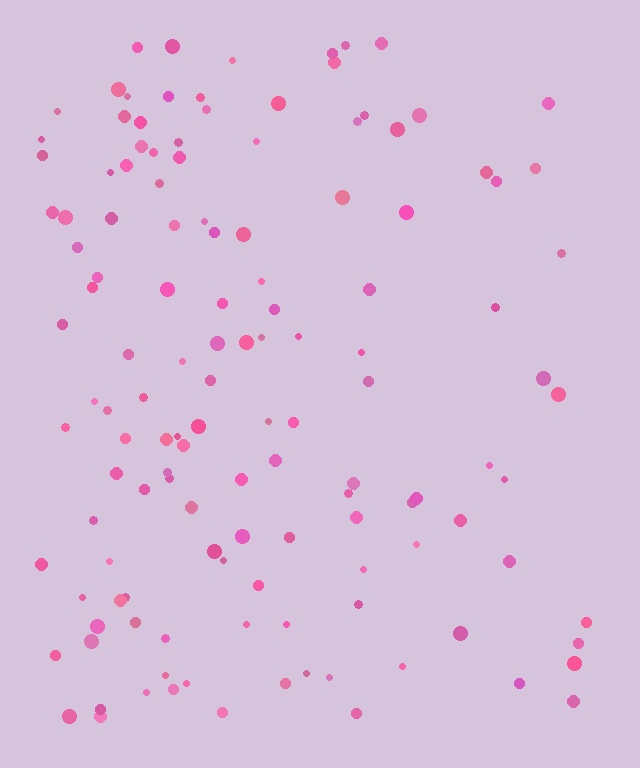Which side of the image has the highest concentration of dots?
The left.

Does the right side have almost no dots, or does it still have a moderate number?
Still a moderate number, just noticeably fewer than the left.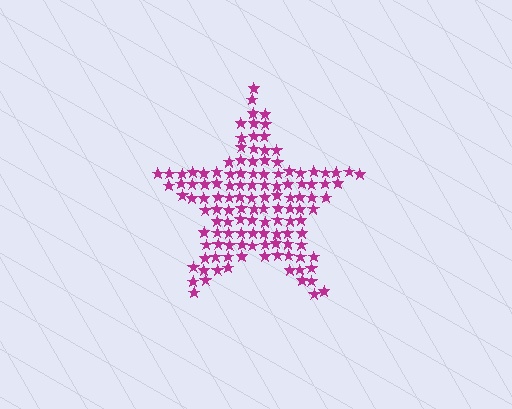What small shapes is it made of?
It is made of small stars.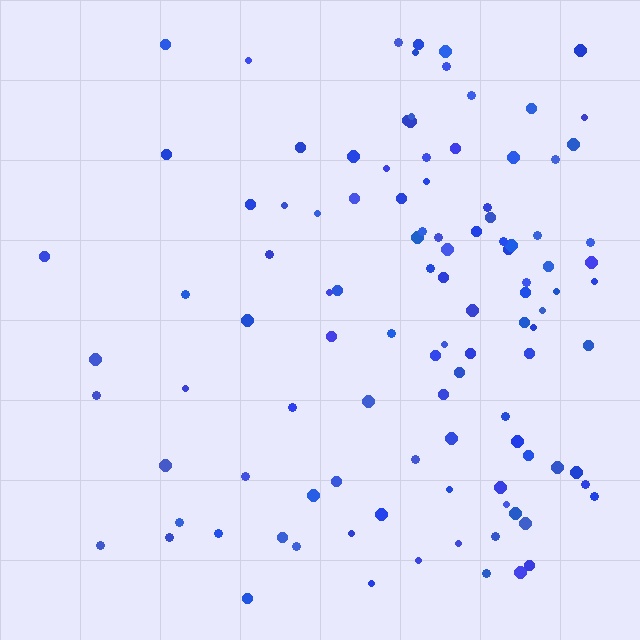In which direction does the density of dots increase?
From left to right, with the right side densest.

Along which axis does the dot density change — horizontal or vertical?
Horizontal.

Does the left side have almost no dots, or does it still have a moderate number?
Still a moderate number, just noticeably fewer than the right.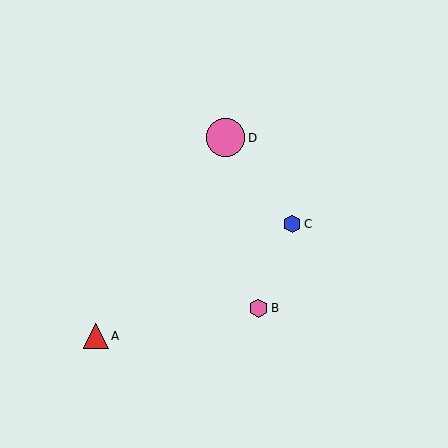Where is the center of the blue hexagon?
The center of the blue hexagon is at (292, 224).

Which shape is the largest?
The pink circle (labeled D) is the largest.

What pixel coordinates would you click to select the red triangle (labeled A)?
Click at (96, 336) to select the red triangle A.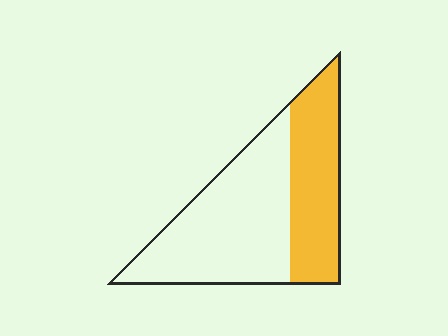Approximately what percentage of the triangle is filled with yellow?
Approximately 40%.